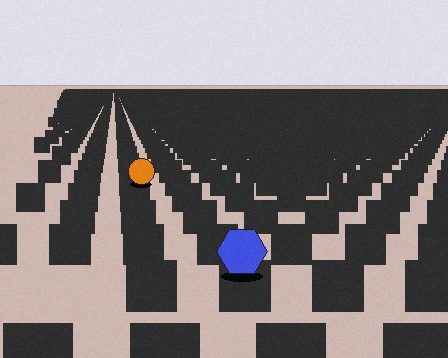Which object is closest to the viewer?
The blue hexagon is closest. The texture marks near it are larger and more spread out.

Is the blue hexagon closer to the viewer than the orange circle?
Yes. The blue hexagon is closer — you can tell from the texture gradient: the ground texture is coarser near it.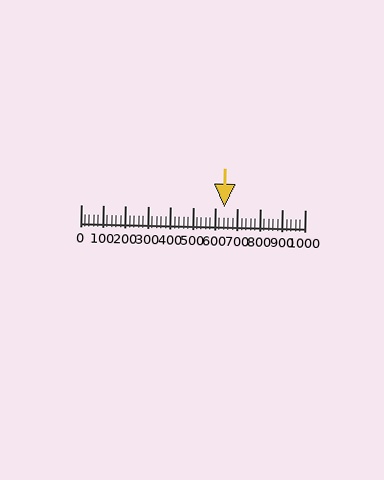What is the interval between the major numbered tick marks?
The major tick marks are spaced 100 units apart.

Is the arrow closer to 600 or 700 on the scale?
The arrow is closer to 600.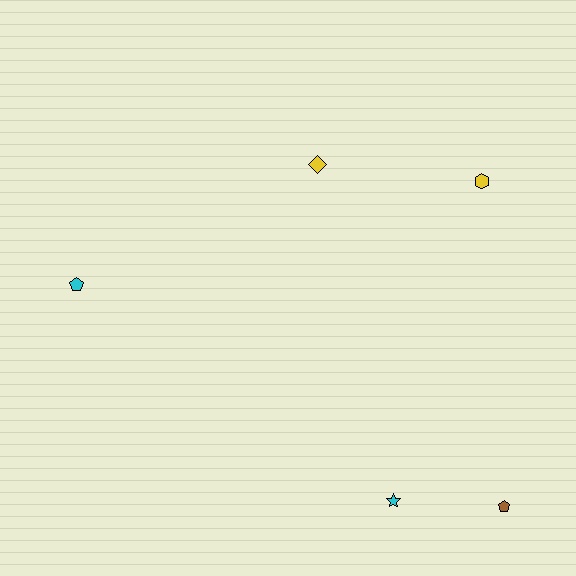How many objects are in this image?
There are 5 objects.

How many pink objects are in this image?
There are no pink objects.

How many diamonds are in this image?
There is 1 diamond.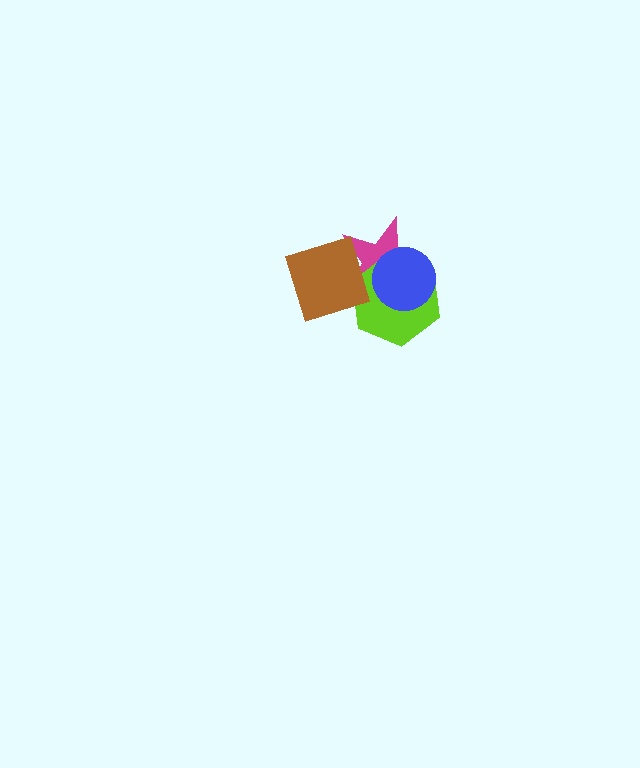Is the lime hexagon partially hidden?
Yes, it is partially covered by another shape.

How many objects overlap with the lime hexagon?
3 objects overlap with the lime hexagon.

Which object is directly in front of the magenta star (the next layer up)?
The lime hexagon is directly in front of the magenta star.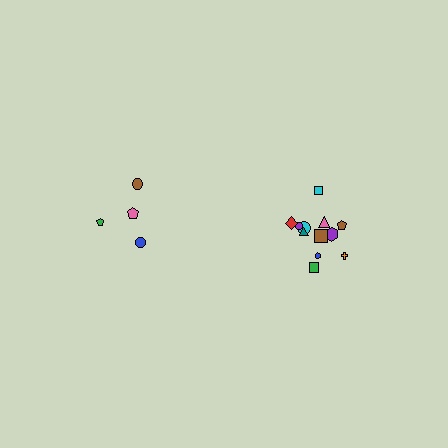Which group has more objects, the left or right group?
The right group.